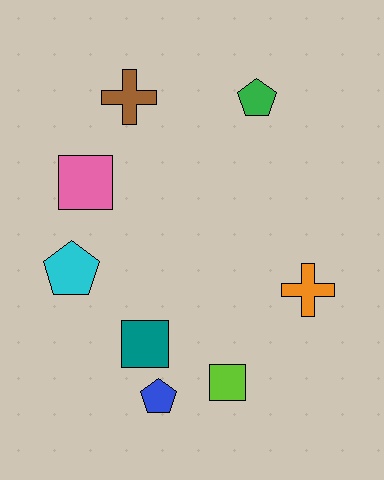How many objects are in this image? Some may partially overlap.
There are 8 objects.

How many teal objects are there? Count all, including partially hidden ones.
There is 1 teal object.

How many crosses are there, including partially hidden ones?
There are 2 crosses.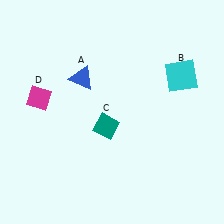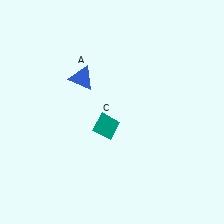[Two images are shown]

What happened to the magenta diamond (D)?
The magenta diamond (D) was removed in Image 2. It was in the top-left area of Image 1.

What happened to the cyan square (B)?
The cyan square (B) was removed in Image 2. It was in the top-right area of Image 1.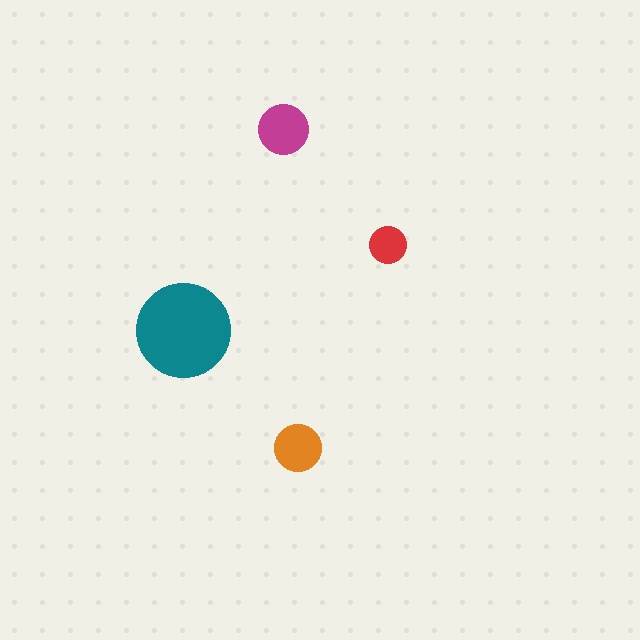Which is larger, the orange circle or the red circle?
The orange one.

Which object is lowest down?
The orange circle is bottommost.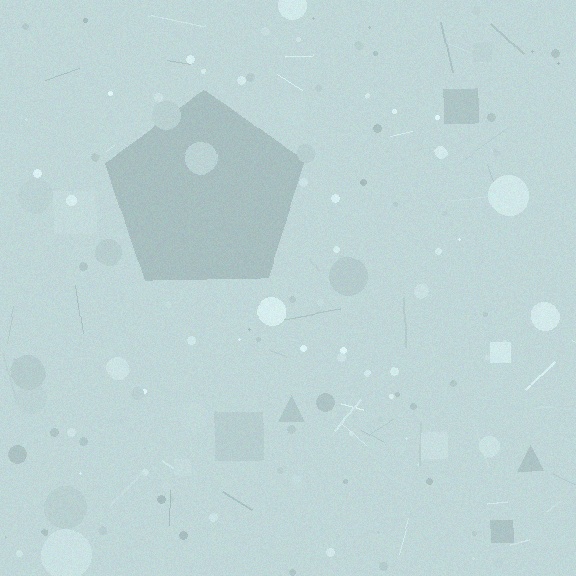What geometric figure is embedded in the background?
A pentagon is embedded in the background.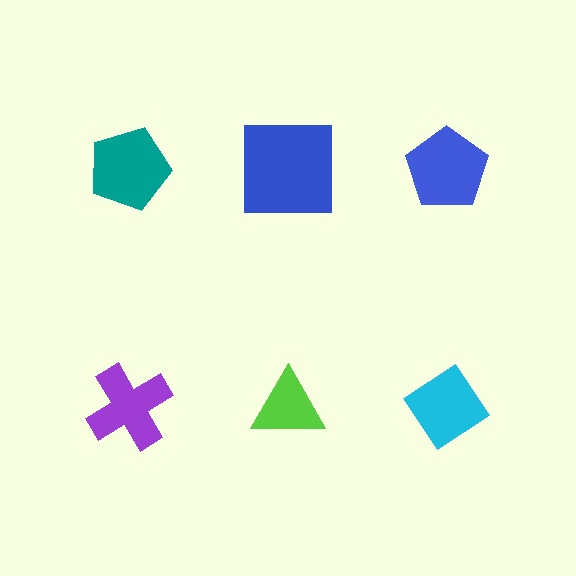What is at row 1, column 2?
A blue square.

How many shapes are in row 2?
3 shapes.